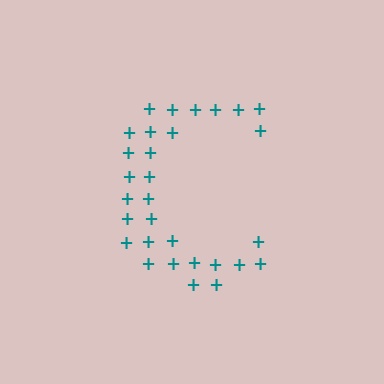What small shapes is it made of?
It is made of small plus signs.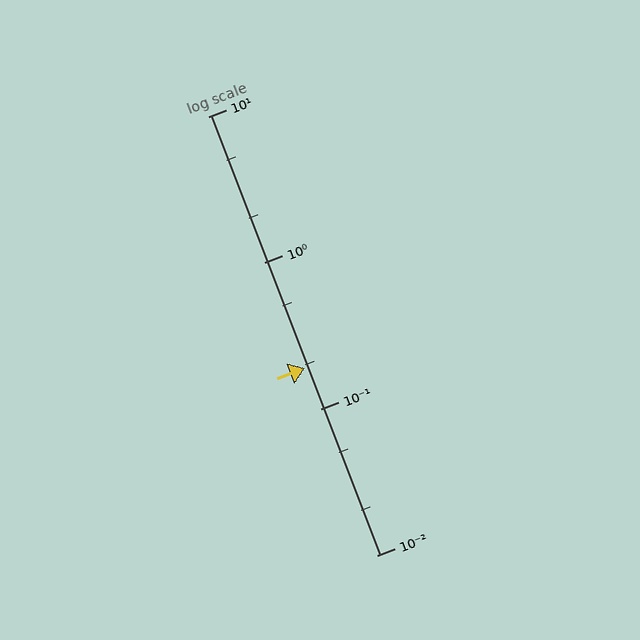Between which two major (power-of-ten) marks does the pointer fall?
The pointer is between 0.1 and 1.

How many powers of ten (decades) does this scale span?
The scale spans 3 decades, from 0.01 to 10.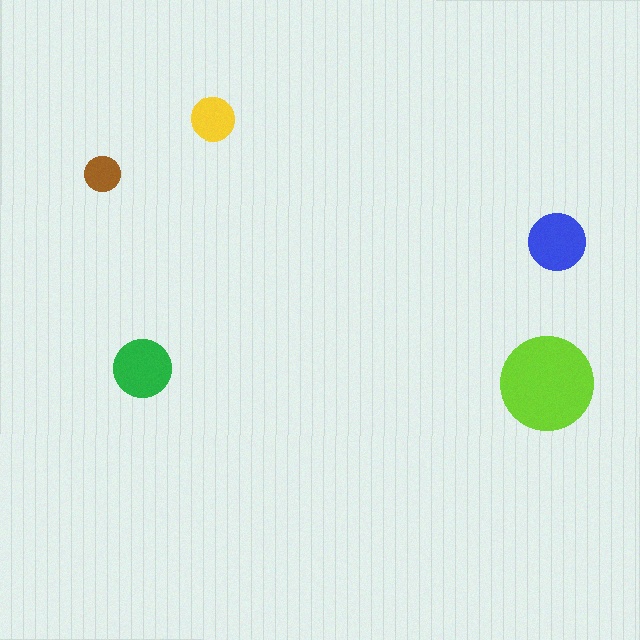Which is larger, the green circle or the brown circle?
The green one.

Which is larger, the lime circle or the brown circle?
The lime one.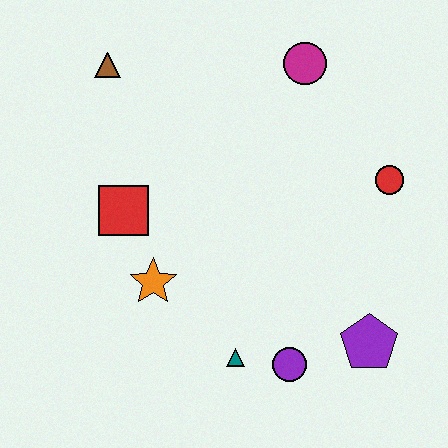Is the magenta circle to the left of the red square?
No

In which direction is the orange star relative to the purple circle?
The orange star is to the left of the purple circle.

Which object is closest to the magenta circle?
The red circle is closest to the magenta circle.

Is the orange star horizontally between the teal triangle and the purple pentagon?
No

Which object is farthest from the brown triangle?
The purple pentagon is farthest from the brown triangle.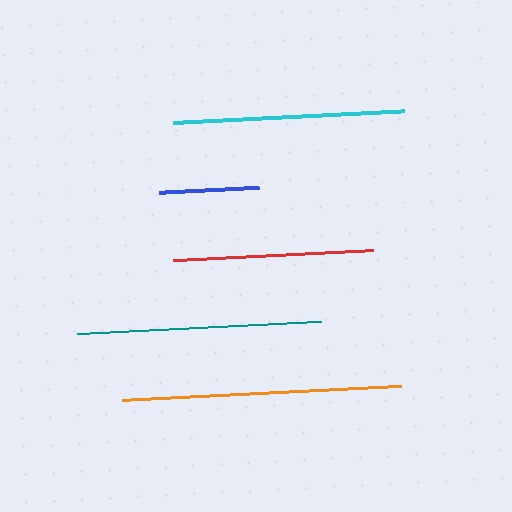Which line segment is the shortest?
The blue line is the shortest at approximately 100 pixels.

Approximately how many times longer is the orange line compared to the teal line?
The orange line is approximately 1.1 times the length of the teal line.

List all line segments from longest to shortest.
From longest to shortest: orange, teal, cyan, red, blue.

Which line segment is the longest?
The orange line is the longest at approximately 279 pixels.